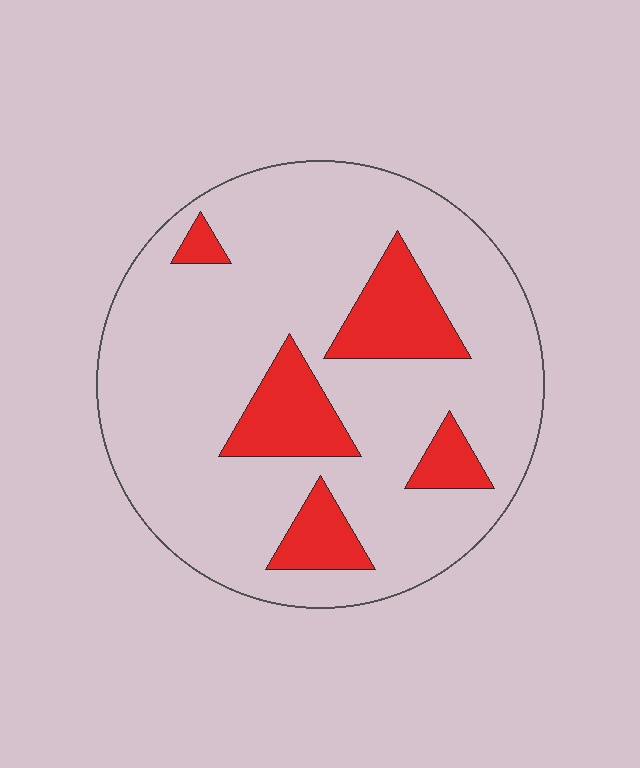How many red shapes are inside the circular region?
5.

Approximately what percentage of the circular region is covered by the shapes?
Approximately 20%.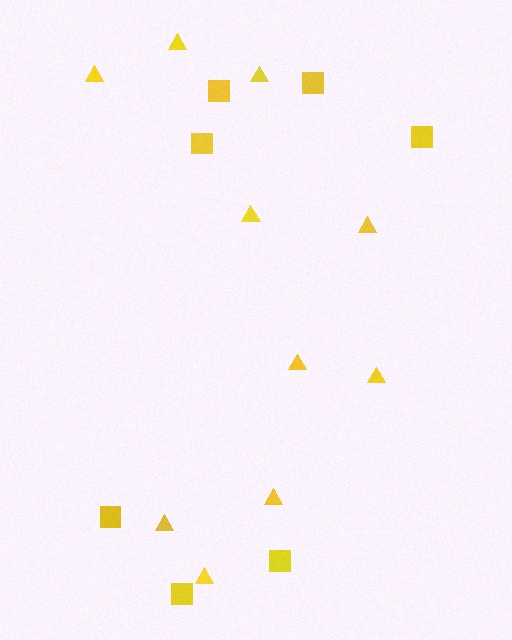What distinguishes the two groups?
There are 2 groups: one group of triangles (10) and one group of squares (7).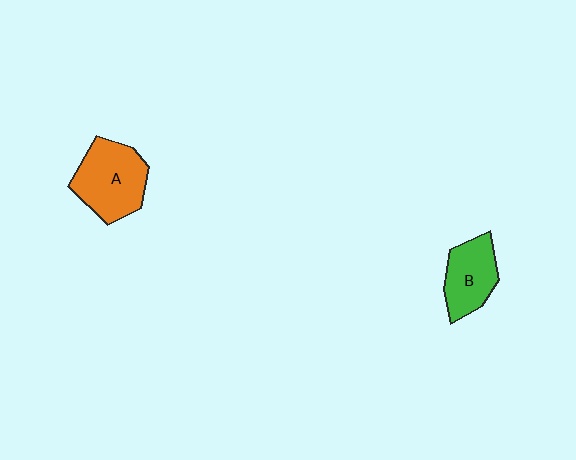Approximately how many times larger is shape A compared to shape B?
Approximately 1.4 times.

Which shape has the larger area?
Shape A (orange).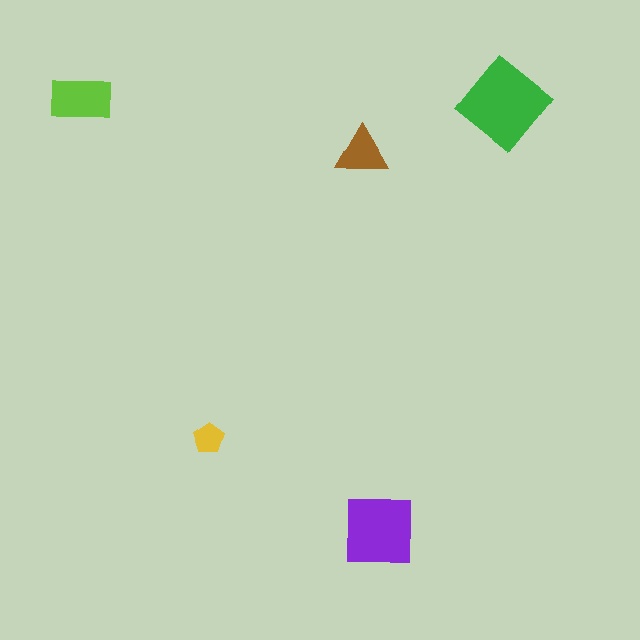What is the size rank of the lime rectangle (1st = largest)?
3rd.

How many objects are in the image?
There are 5 objects in the image.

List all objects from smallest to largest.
The yellow pentagon, the brown triangle, the lime rectangle, the purple square, the green diamond.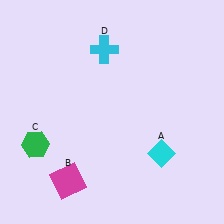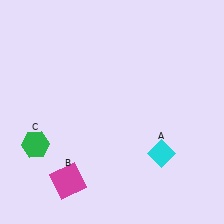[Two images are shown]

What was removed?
The cyan cross (D) was removed in Image 2.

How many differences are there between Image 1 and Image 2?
There is 1 difference between the two images.